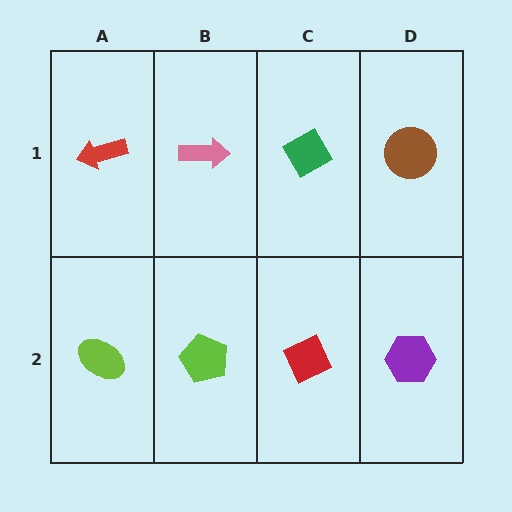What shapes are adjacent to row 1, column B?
A lime pentagon (row 2, column B), a red arrow (row 1, column A), a green diamond (row 1, column C).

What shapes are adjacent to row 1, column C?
A red diamond (row 2, column C), a pink arrow (row 1, column B), a brown circle (row 1, column D).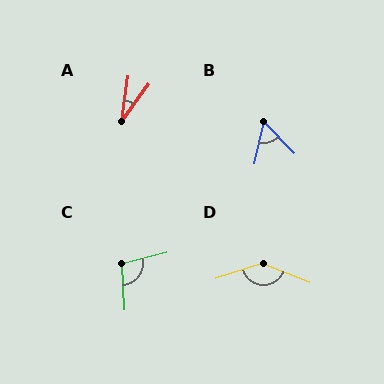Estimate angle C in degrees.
Approximately 100 degrees.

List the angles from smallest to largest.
A (28°), B (56°), C (100°), D (140°).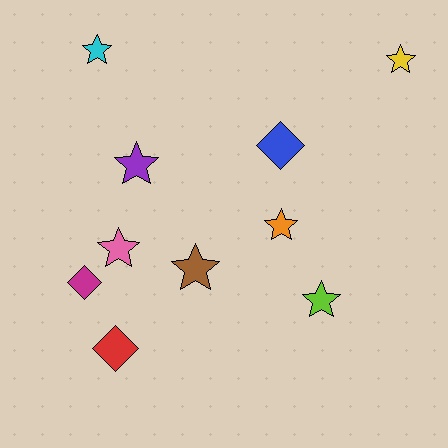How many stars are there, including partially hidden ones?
There are 7 stars.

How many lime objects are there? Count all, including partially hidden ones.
There is 1 lime object.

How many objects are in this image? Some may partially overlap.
There are 10 objects.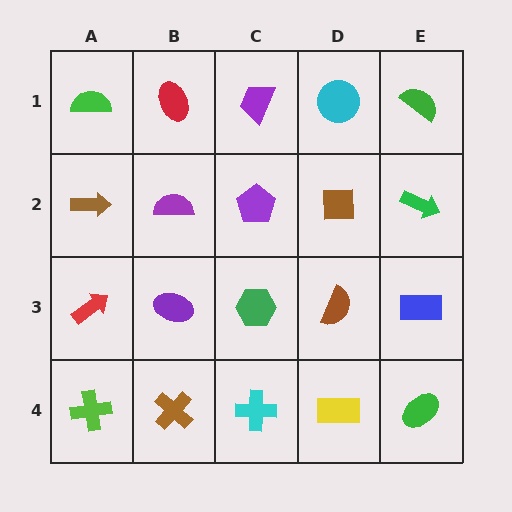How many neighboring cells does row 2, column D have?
4.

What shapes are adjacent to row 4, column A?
A red arrow (row 3, column A), a brown cross (row 4, column B).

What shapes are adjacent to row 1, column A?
A brown arrow (row 2, column A), a red ellipse (row 1, column B).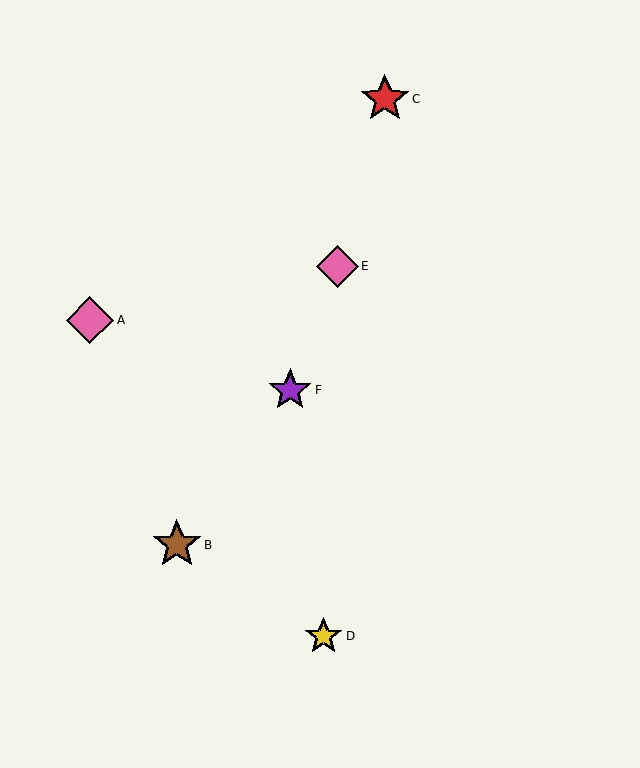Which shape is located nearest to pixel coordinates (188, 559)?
The brown star (labeled B) at (177, 545) is nearest to that location.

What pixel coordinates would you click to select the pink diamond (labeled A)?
Click at (90, 320) to select the pink diamond A.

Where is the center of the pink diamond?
The center of the pink diamond is at (90, 320).